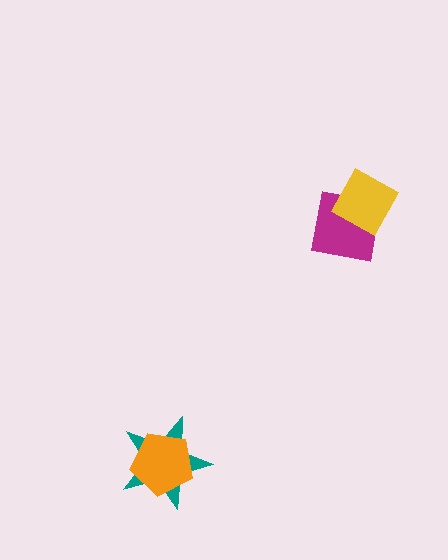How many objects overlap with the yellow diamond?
1 object overlaps with the yellow diamond.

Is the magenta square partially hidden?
Yes, it is partially covered by another shape.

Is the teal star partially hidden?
Yes, it is partially covered by another shape.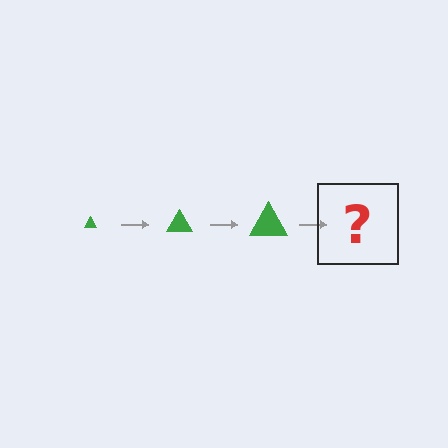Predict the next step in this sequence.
The next step is a green triangle, larger than the previous one.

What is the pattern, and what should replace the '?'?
The pattern is that the triangle gets progressively larger each step. The '?' should be a green triangle, larger than the previous one.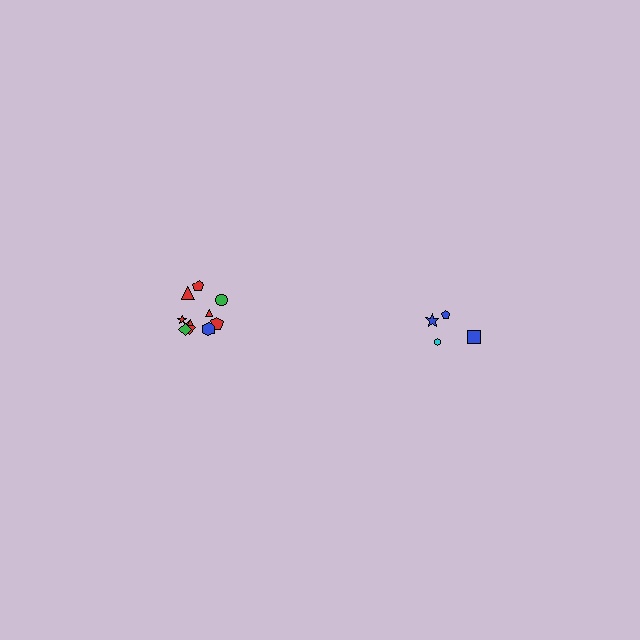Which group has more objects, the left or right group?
The left group.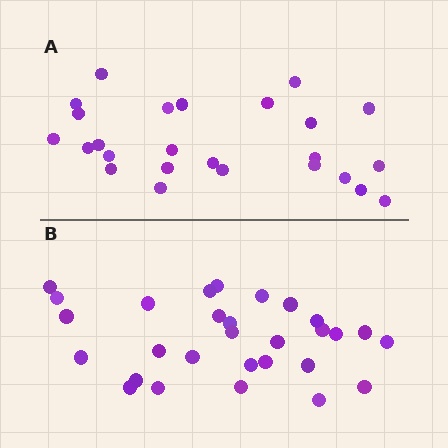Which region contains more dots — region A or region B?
Region B (the bottom region) has more dots.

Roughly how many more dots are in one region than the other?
Region B has about 4 more dots than region A.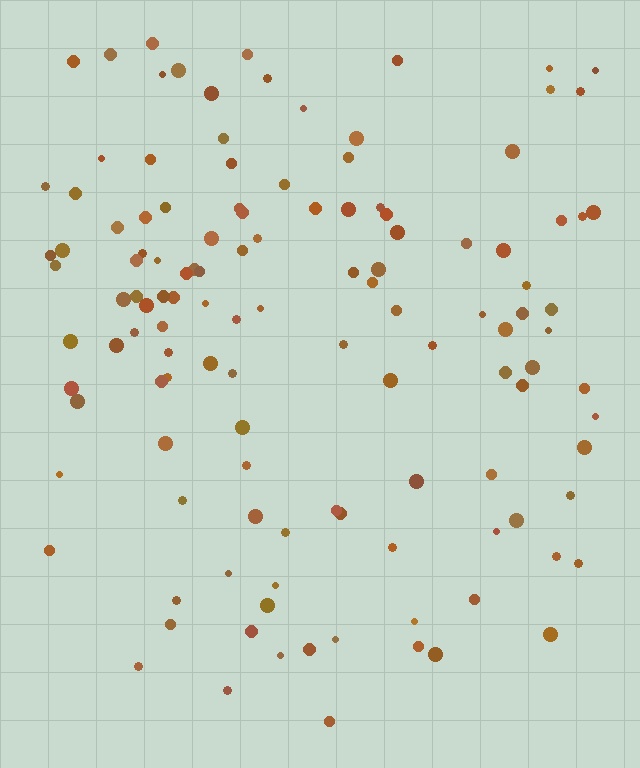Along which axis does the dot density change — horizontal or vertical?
Vertical.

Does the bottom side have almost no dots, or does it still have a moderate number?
Still a moderate number, just noticeably fewer than the top.